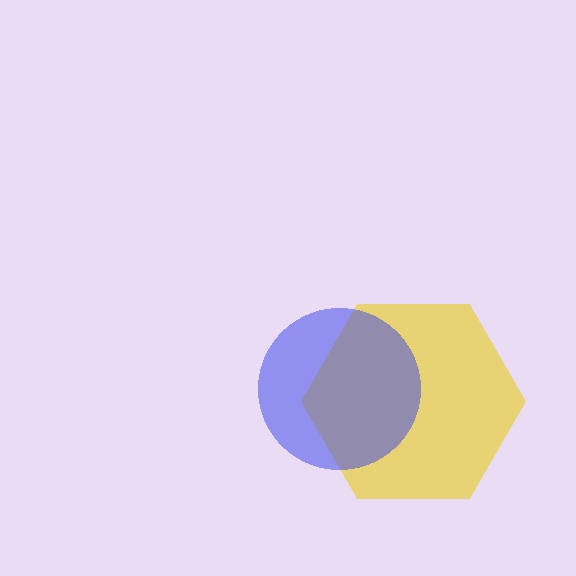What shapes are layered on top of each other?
The layered shapes are: a yellow hexagon, a blue circle.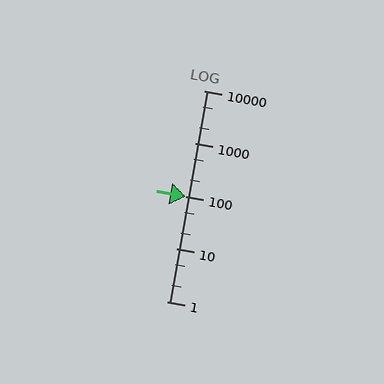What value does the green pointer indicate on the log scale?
The pointer indicates approximately 100.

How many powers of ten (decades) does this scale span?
The scale spans 4 decades, from 1 to 10000.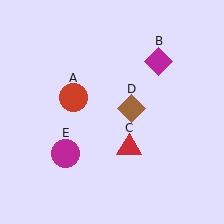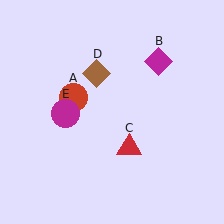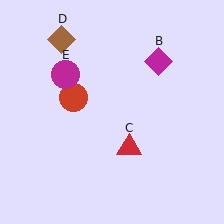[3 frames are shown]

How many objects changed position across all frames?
2 objects changed position: brown diamond (object D), magenta circle (object E).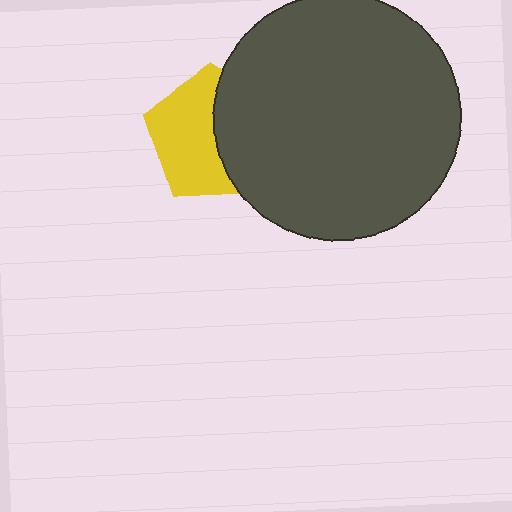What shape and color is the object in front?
The object in front is a dark gray circle.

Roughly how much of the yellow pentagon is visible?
About half of it is visible (roughly 56%).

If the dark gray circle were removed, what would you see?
You would see the complete yellow pentagon.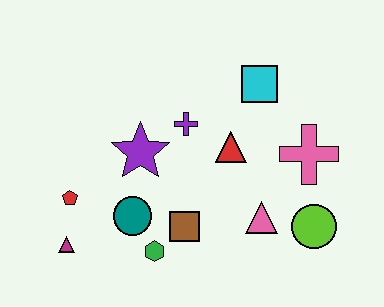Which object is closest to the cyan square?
The red triangle is closest to the cyan square.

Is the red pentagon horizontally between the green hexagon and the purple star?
No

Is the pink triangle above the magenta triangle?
Yes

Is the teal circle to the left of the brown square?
Yes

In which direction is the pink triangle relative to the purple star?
The pink triangle is to the right of the purple star.